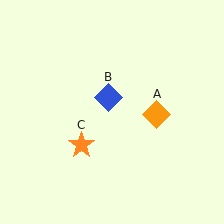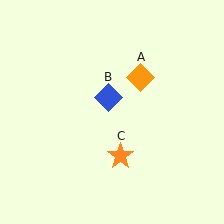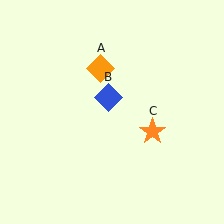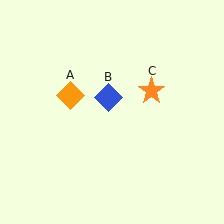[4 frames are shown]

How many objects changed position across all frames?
2 objects changed position: orange diamond (object A), orange star (object C).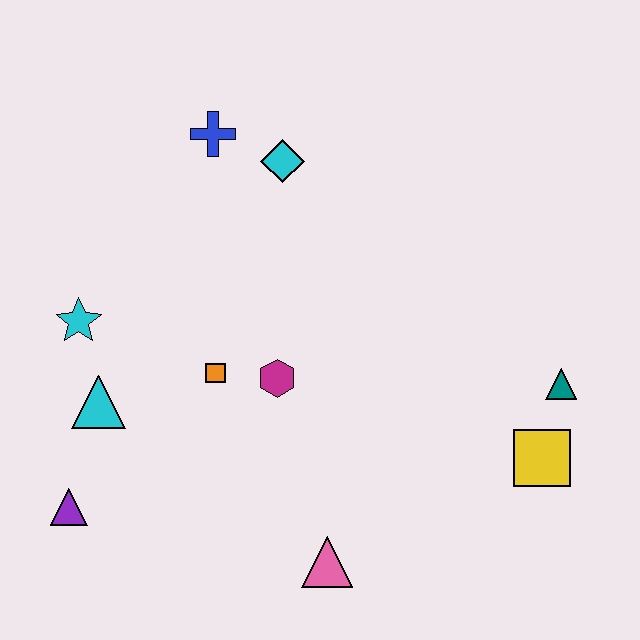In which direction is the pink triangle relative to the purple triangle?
The pink triangle is to the right of the purple triangle.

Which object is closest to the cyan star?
The cyan triangle is closest to the cyan star.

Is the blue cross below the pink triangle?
No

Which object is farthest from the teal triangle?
The purple triangle is farthest from the teal triangle.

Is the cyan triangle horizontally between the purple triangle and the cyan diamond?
Yes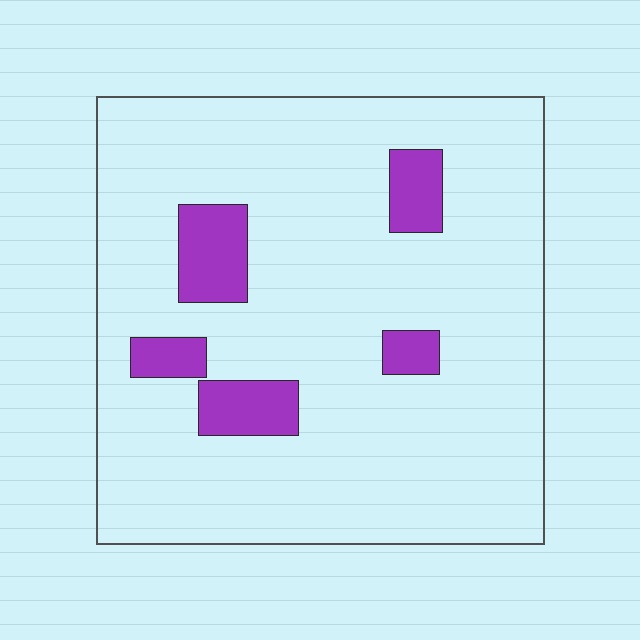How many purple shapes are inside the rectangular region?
5.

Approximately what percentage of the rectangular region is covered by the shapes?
Approximately 10%.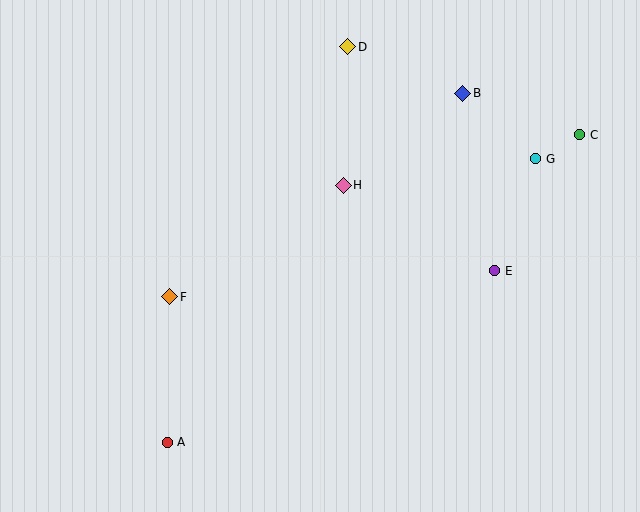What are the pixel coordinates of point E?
Point E is at (495, 271).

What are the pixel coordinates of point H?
Point H is at (343, 185).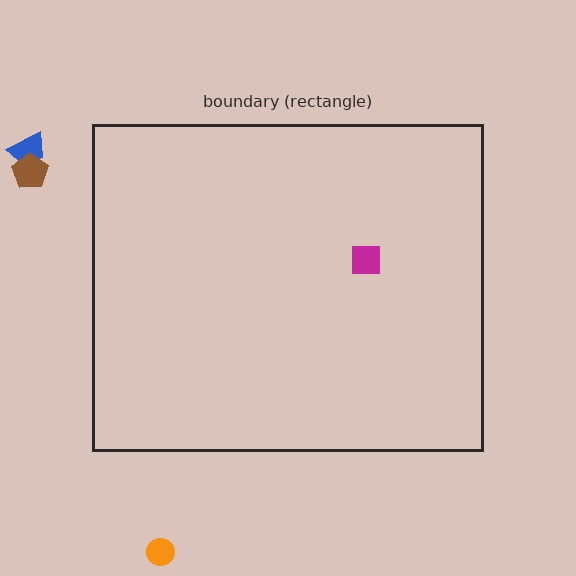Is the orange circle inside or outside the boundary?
Outside.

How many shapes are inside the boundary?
1 inside, 3 outside.